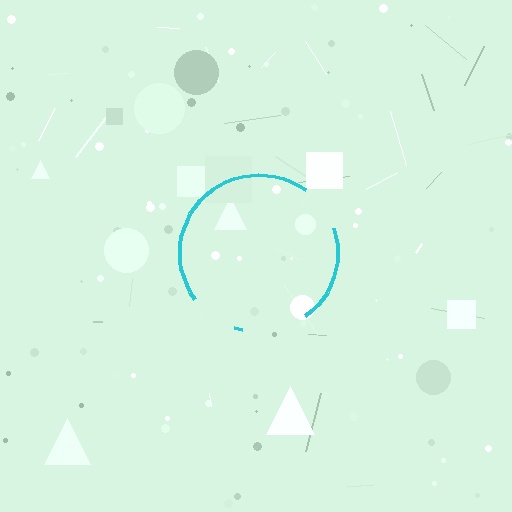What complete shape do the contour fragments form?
The contour fragments form a circle.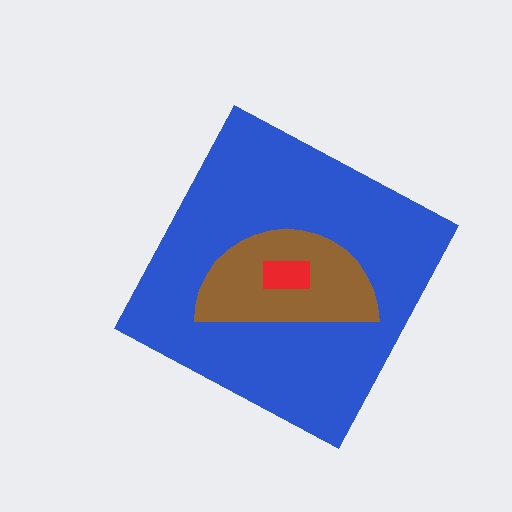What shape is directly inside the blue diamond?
The brown semicircle.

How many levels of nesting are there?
3.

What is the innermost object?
The red rectangle.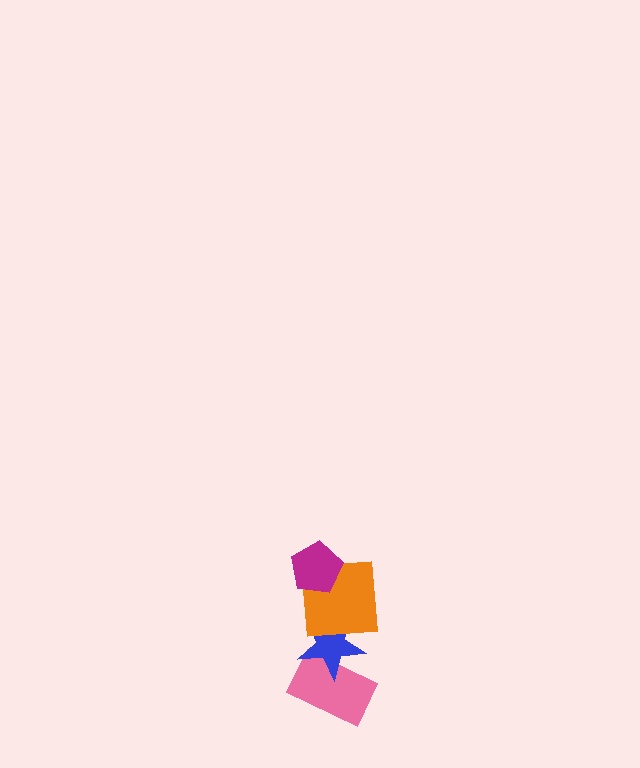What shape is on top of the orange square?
The magenta pentagon is on top of the orange square.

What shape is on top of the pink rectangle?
The blue star is on top of the pink rectangle.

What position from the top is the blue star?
The blue star is 3rd from the top.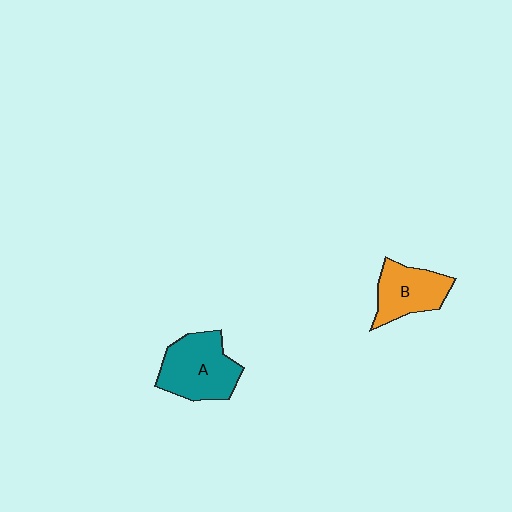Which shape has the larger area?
Shape A (teal).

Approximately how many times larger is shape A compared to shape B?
Approximately 1.3 times.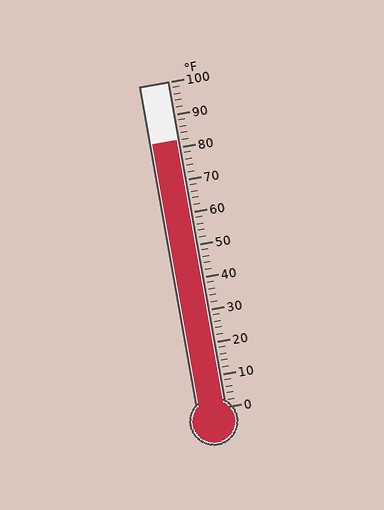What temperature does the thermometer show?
The thermometer shows approximately 82°F.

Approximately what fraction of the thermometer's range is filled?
The thermometer is filled to approximately 80% of its range.